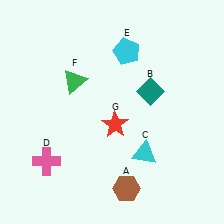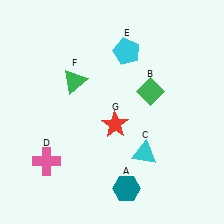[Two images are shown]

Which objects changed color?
A changed from brown to teal. B changed from teal to green.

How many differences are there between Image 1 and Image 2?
There are 2 differences between the two images.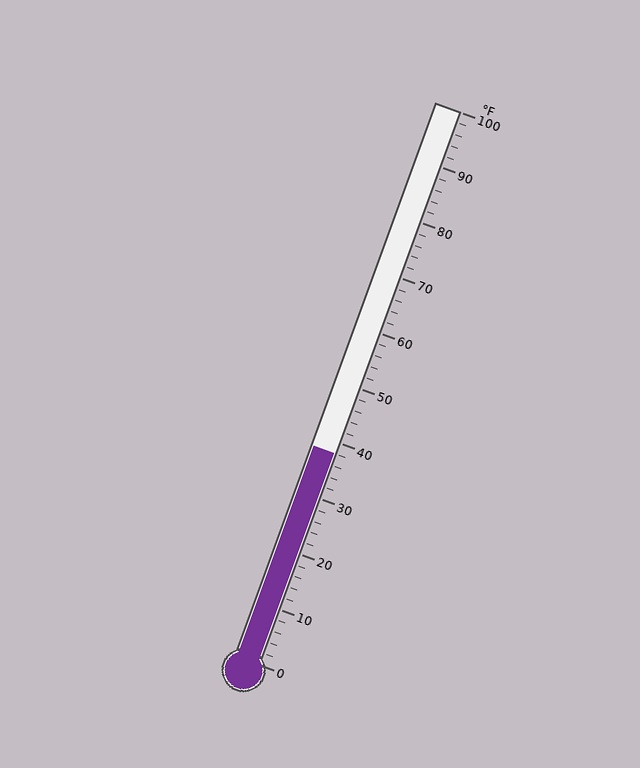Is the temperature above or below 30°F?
The temperature is above 30°F.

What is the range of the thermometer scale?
The thermometer scale ranges from 0°F to 100°F.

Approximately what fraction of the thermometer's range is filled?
The thermometer is filled to approximately 40% of its range.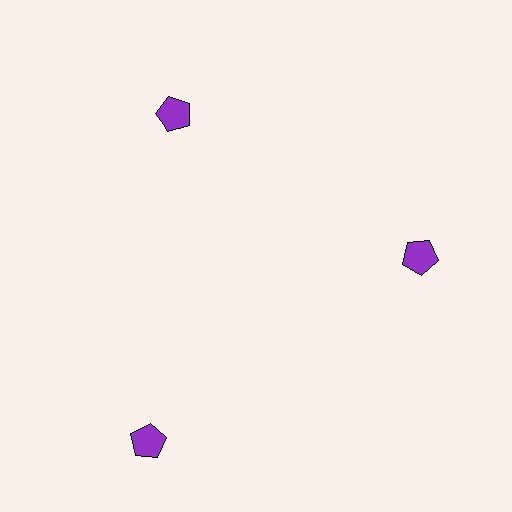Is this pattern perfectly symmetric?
No. The 3 purple pentagons are arranged in a ring, but one element near the 7 o'clock position is pushed outward from the center, breaking the 3-fold rotational symmetry.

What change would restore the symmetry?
The symmetry would be restored by moving it inward, back onto the ring so that all 3 pentagons sit at equal angles and equal distance from the center.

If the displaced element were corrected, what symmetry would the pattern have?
It would have 3-fold rotational symmetry — the pattern would map onto itself every 120 degrees.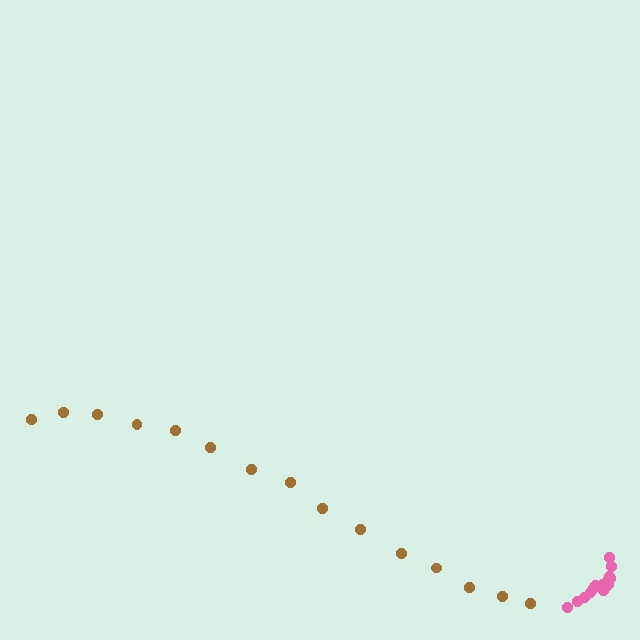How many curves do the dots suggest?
There are 2 distinct paths.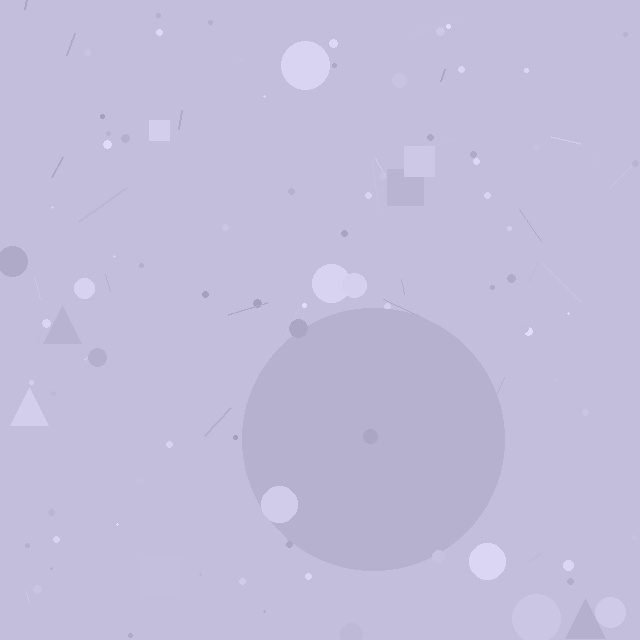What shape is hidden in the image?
A circle is hidden in the image.